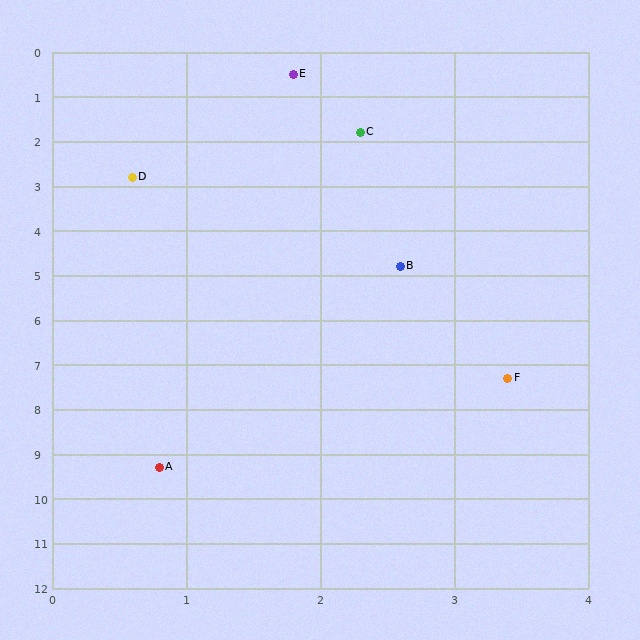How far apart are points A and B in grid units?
Points A and B are about 4.8 grid units apart.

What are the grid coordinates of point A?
Point A is at approximately (0.8, 9.3).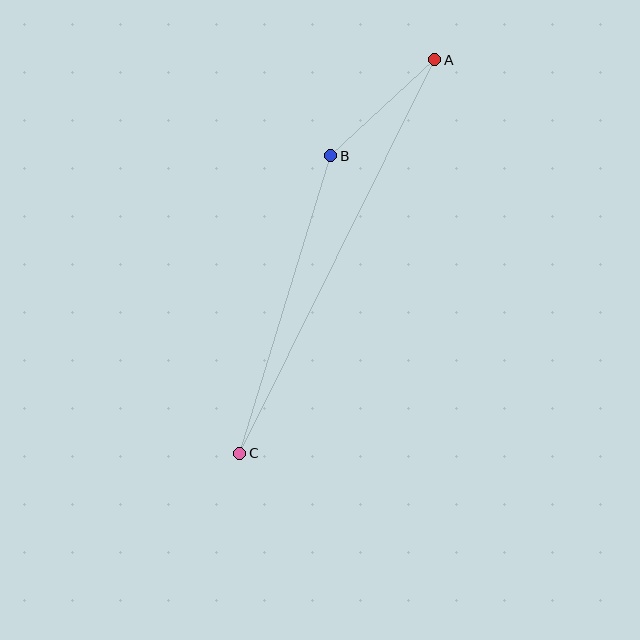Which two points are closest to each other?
Points A and B are closest to each other.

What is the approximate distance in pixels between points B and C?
The distance between B and C is approximately 311 pixels.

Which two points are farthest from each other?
Points A and C are farthest from each other.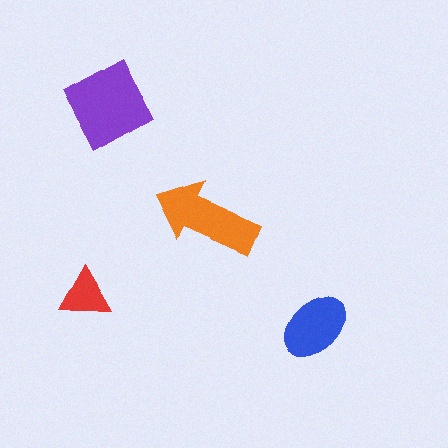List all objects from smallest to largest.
The red triangle, the blue ellipse, the orange arrow, the purple square.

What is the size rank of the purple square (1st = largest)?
1st.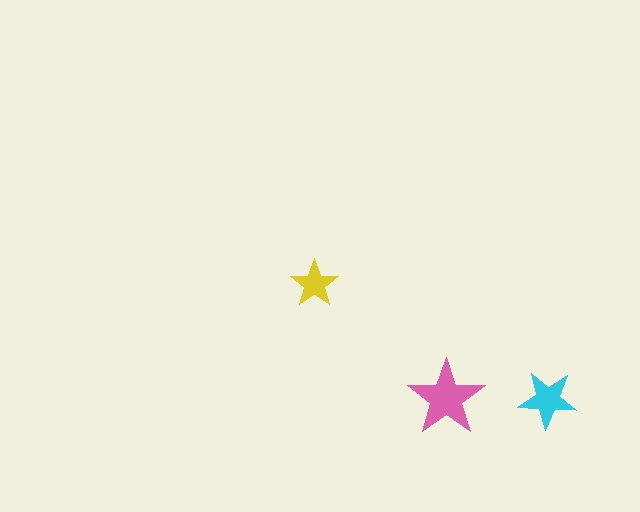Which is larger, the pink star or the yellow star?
The pink one.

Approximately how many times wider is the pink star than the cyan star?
About 1.5 times wider.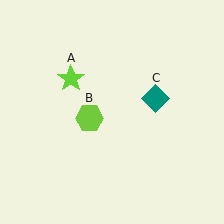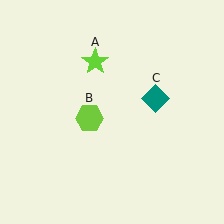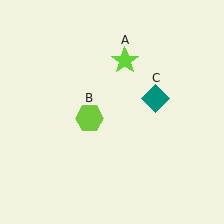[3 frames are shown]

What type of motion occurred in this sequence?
The lime star (object A) rotated clockwise around the center of the scene.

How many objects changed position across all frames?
1 object changed position: lime star (object A).